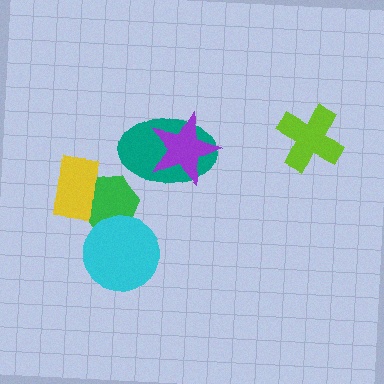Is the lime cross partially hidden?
No, no other shape covers it.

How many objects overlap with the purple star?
1 object overlaps with the purple star.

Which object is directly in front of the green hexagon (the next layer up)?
The yellow rectangle is directly in front of the green hexagon.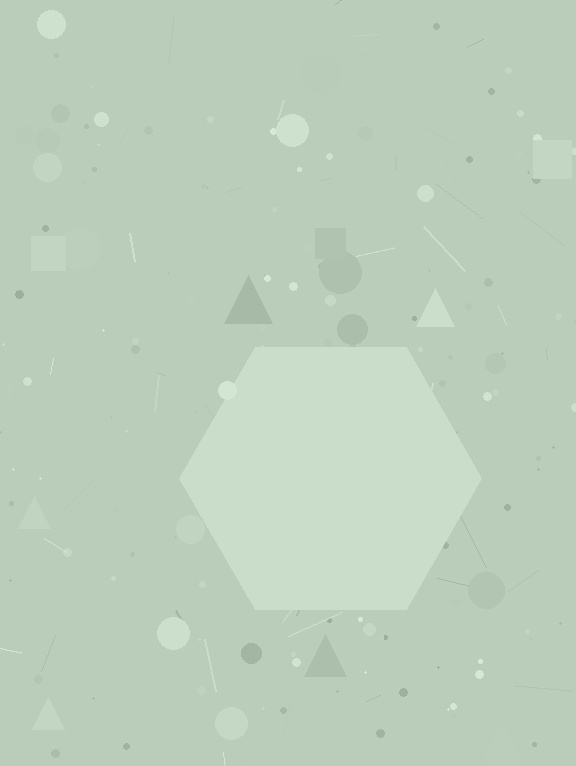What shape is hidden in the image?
A hexagon is hidden in the image.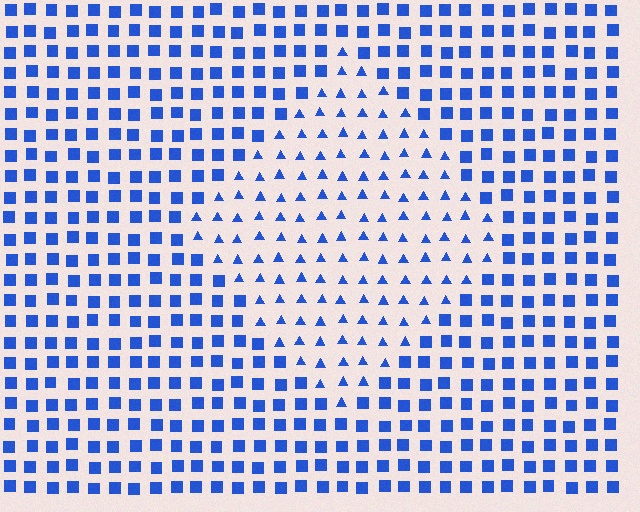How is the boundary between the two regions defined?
The boundary is defined by a change in element shape: triangles inside vs. squares outside. All elements share the same color and spacing.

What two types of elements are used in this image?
The image uses triangles inside the diamond region and squares outside it.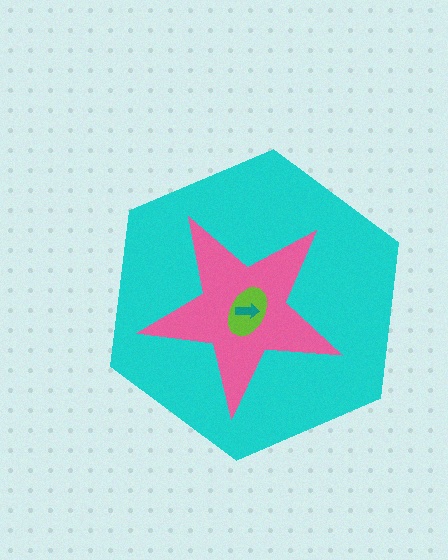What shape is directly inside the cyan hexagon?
The pink star.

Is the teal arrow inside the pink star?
Yes.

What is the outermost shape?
The cyan hexagon.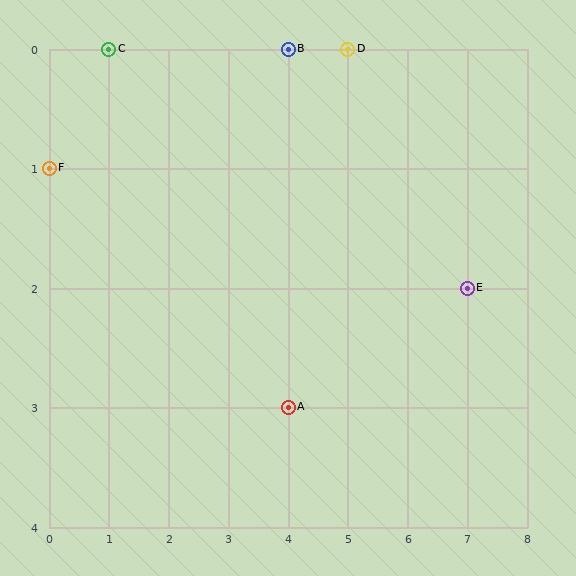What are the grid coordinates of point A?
Point A is at grid coordinates (4, 3).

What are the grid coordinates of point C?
Point C is at grid coordinates (1, 0).